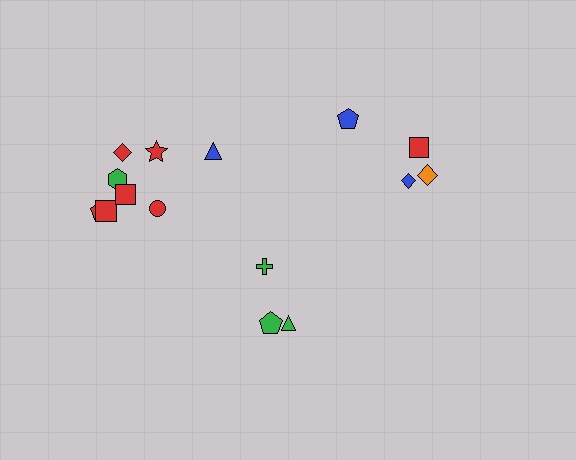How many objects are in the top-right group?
There are 4 objects.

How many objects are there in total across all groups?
There are 15 objects.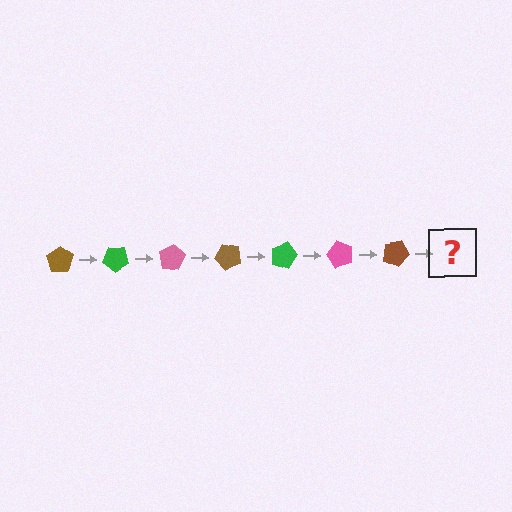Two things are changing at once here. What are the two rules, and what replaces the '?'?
The two rules are that it rotates 40 degrees each step and the color cycles through brown, green, and pink. The '?' should be a green pentagon, rotated 280 degrees from the start.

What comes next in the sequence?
The next element should be a green pentagon, rotated 280 degrees from the start.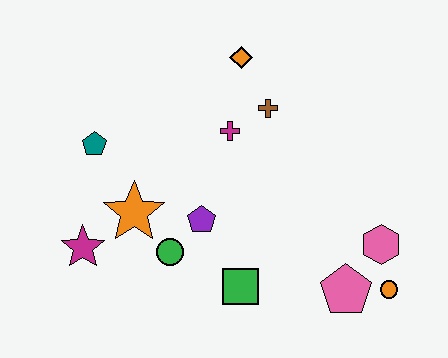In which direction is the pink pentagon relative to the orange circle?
The pink pentagon is to the left of the orange circle.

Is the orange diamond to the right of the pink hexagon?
No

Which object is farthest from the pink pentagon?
The teal pentagon is farthest from the pink pentagon.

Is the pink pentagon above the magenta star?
No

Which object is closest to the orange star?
The green circle is closest to the orange star.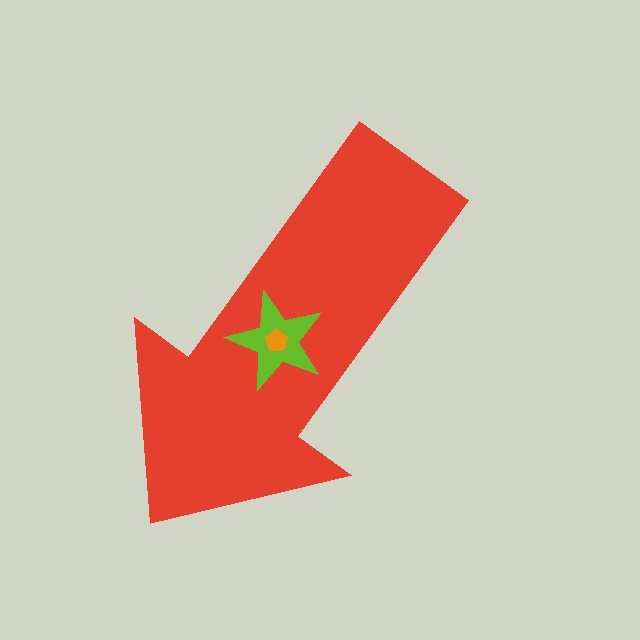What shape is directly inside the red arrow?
The lime star.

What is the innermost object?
The orange pentagon.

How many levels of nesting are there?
3.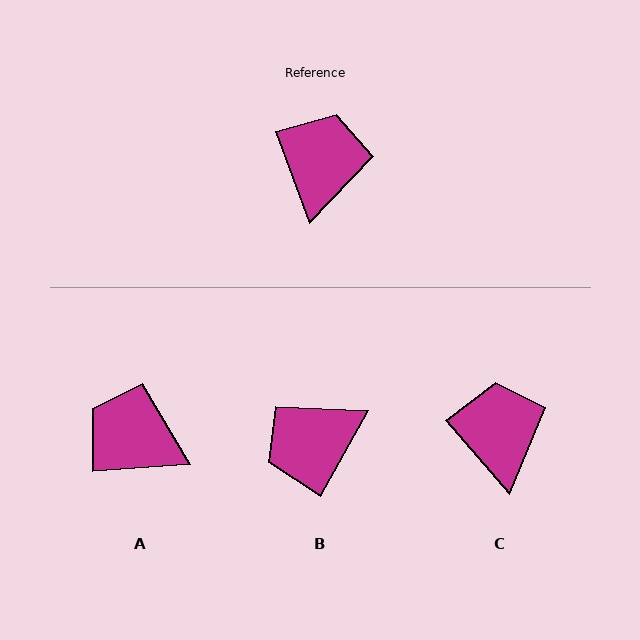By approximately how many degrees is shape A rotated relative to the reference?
Approximately 74 degrees counter-clockwise.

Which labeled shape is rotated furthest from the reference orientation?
B, about 131 degrees away.